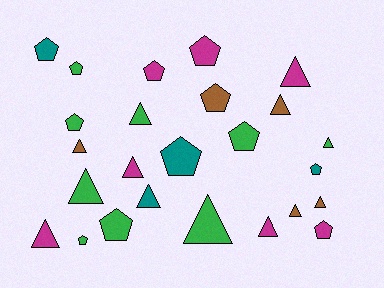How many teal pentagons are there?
There are 3 teal pentagons.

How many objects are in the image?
There are 25 objects.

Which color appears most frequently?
Green, with 9 objects.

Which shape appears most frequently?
Triangle, with 13 objects.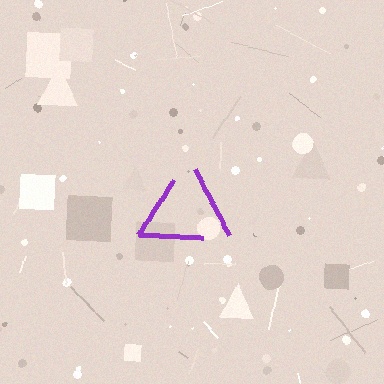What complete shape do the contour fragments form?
The contour fragments form a triangle.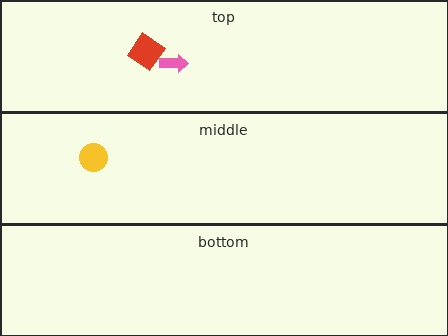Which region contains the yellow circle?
The middle region.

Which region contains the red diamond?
The top region.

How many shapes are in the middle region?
1.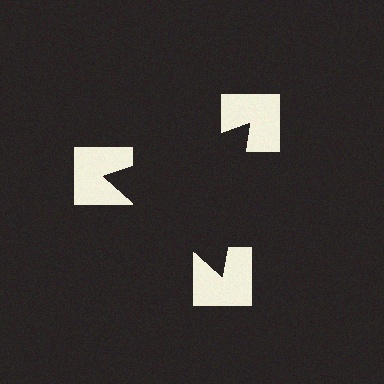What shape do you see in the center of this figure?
An illusory triangle — its edges are inferred from the aligned wedge cuts in the notched squares, not physically drawn.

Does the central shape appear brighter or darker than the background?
It typically appears slightly darker than the background, even though no actual brightness change is drawn.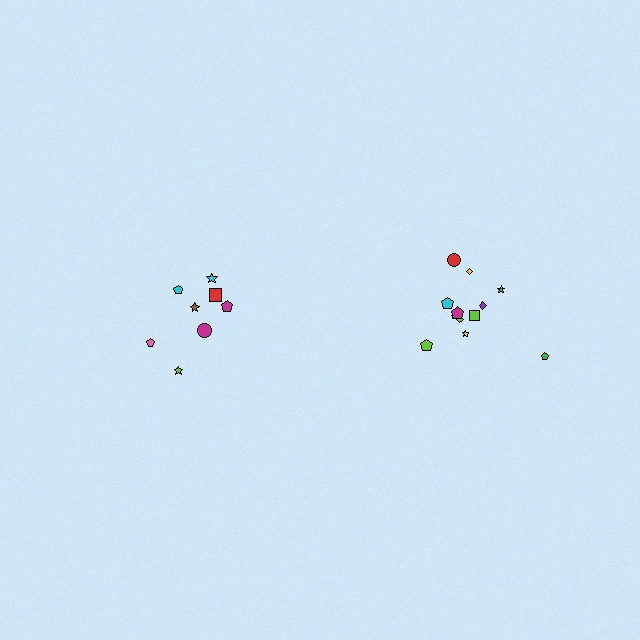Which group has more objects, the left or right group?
The right group.